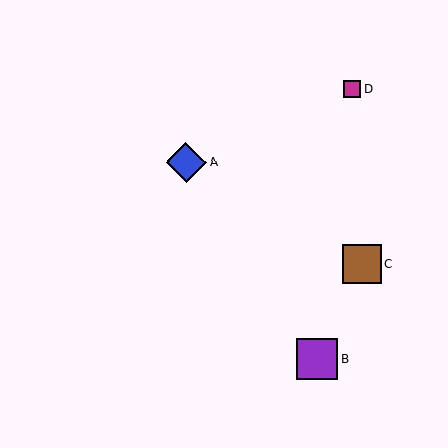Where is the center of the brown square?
The center of the brown square is at (362, 264).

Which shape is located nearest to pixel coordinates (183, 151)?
The blue diamond (labeled A) at (186, 162) is nearest to that location.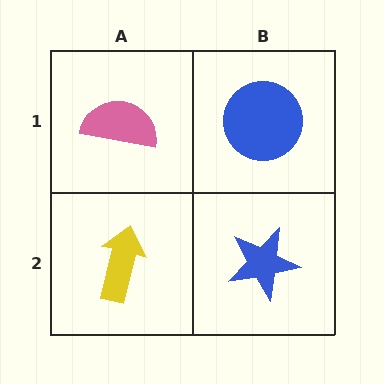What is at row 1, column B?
A blue circle.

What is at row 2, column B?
A blue star.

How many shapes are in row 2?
2 shapes.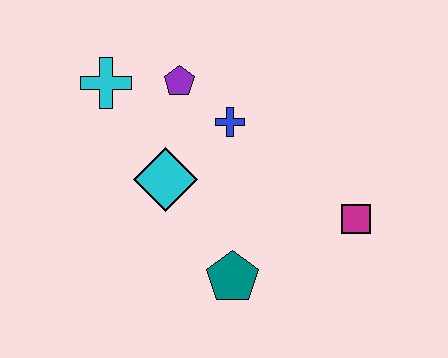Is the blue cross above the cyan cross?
No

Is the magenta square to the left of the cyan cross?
No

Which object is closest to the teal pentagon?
The cyan diamond is closest to the teal pentagon.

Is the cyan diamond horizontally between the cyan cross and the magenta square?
Yes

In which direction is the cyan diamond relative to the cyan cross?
The cyan diamond is below the cyan cross.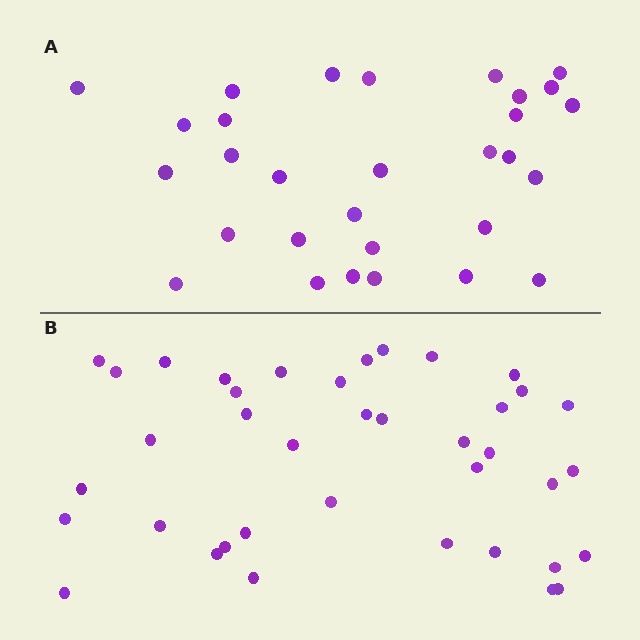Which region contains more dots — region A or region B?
Region B (the bottom region) has more dots.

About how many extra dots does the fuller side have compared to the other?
Region B has roughly 8 or so more dots than region A.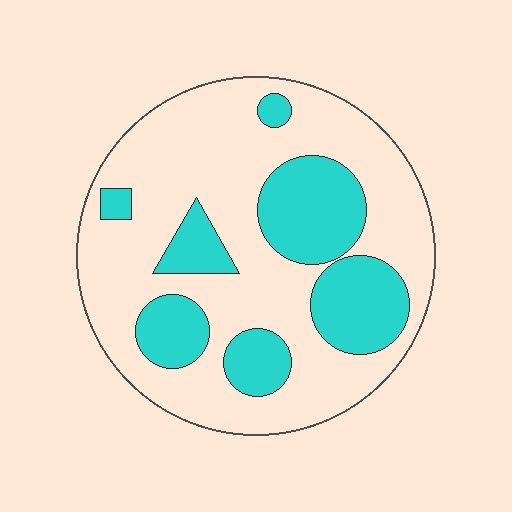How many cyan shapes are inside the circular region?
7.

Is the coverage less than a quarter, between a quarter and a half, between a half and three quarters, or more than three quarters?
Between a quarter and a half.